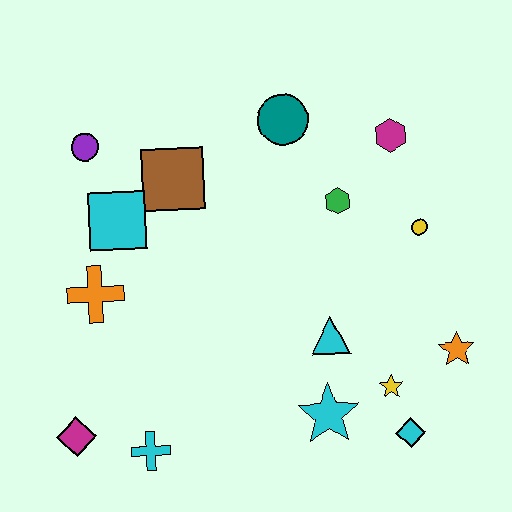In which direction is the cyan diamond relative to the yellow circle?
The cyan diamond is below the yellow circle.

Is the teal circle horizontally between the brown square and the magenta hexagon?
Yes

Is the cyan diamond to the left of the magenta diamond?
No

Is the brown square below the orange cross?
No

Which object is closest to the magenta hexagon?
The green hexagon is closest to the magenta hexagon.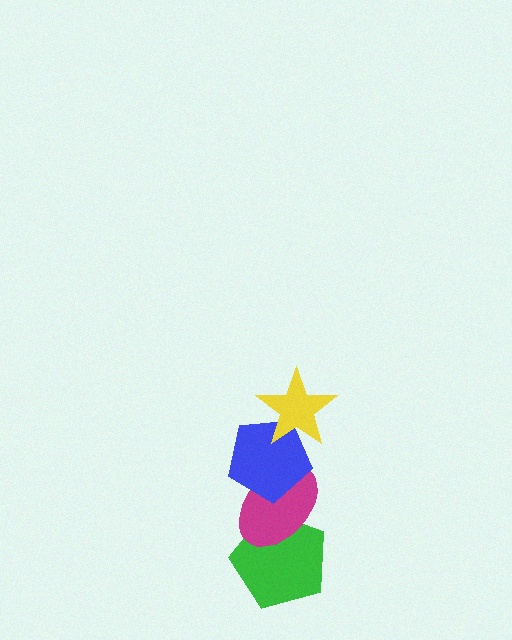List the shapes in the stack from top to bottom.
From top to bottom: the yellow star, the blue pentagon, the magenta ellipse, the green pentagon.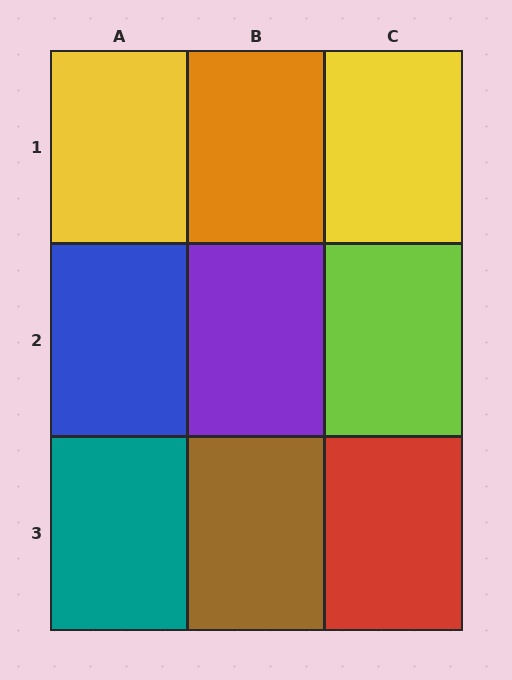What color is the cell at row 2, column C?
Lime.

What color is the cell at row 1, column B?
Orange.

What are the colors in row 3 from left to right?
Teal, brown, red.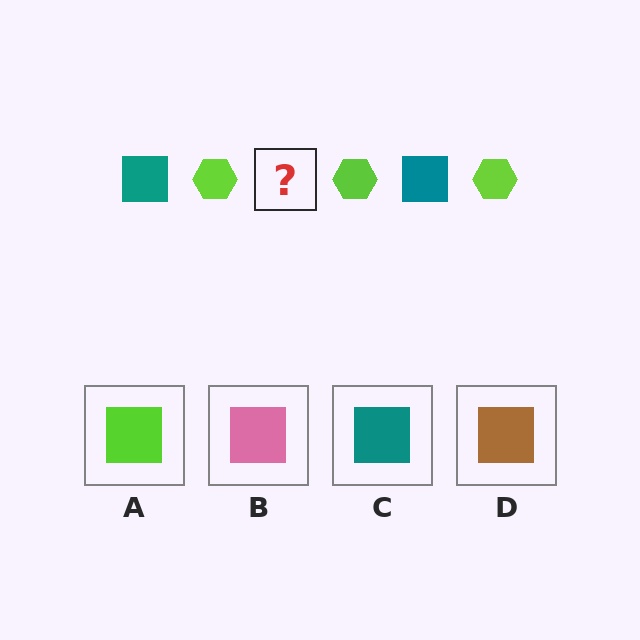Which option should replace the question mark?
Option C.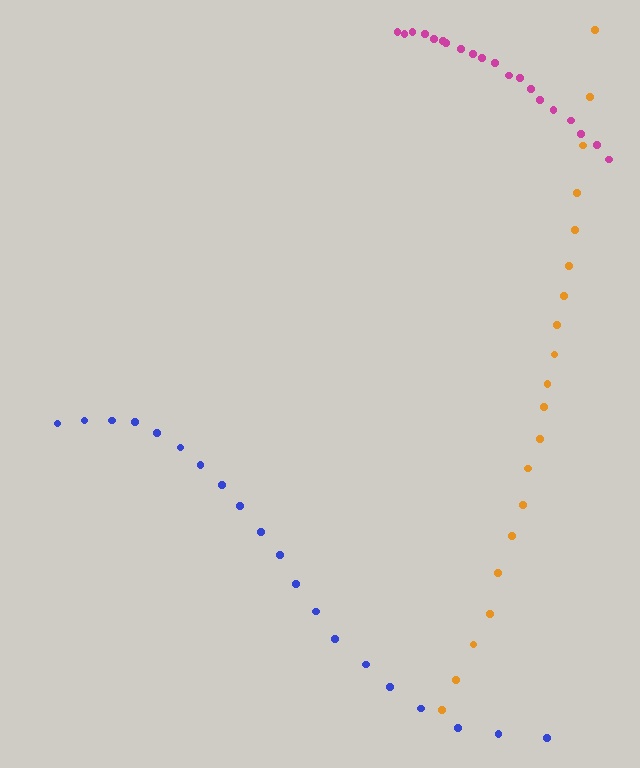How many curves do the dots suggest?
There are 3 distinct paths.